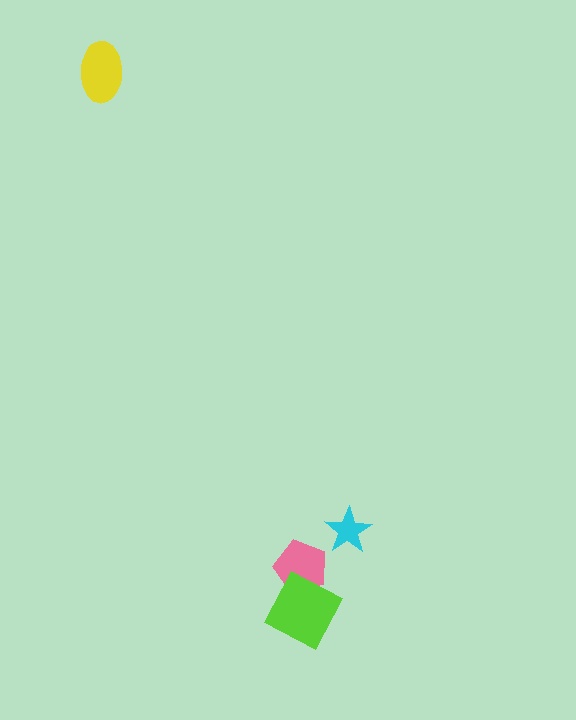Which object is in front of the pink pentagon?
The lime diamond is in front of the pink pentagon.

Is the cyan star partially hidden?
No, no other shape covers it.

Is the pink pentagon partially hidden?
Yes, it is partially covered by another shape.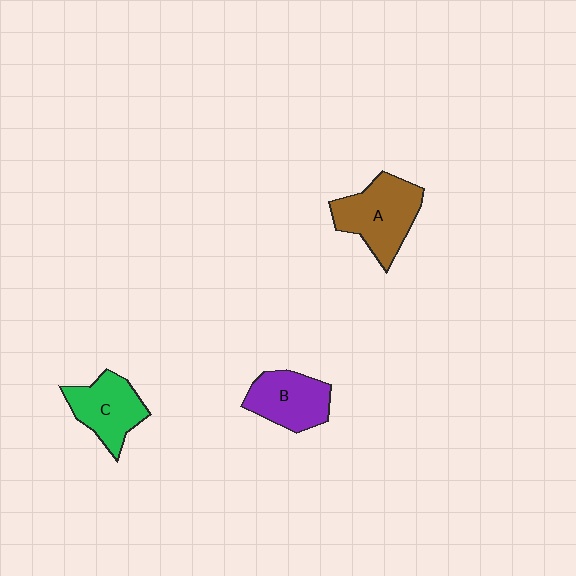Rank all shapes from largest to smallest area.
From largest to smallest: A (brown), C (green), B (purple).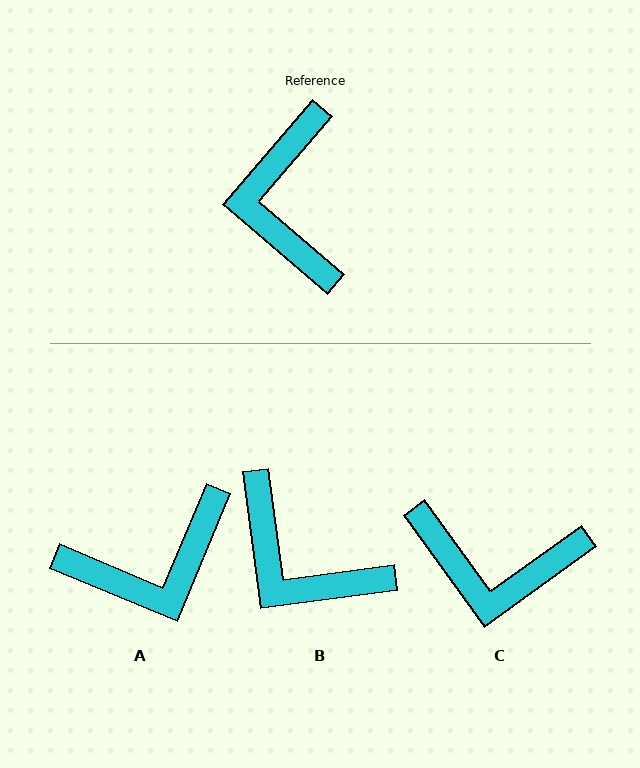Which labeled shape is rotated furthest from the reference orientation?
A, about 108 degrees away.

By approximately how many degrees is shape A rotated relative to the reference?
Approximately 108 degrees counter-clockwise.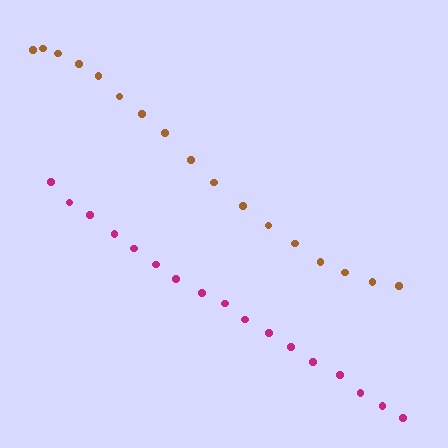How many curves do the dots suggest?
There are 2 distinct paths.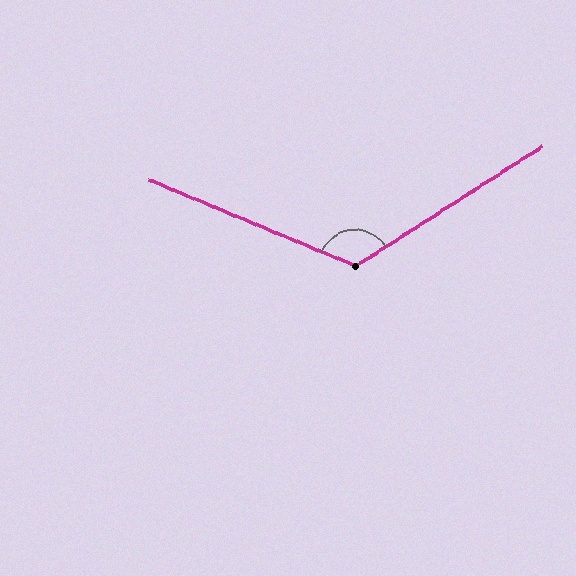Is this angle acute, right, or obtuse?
It is obtuse.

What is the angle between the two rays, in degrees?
Approximately 125 degrees.